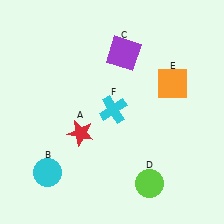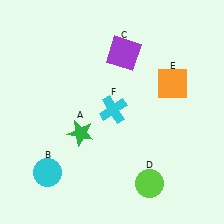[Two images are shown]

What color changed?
The star (A) changed from red in Image 1 to green in Image 2.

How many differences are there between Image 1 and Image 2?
There is 1 difference between the two images.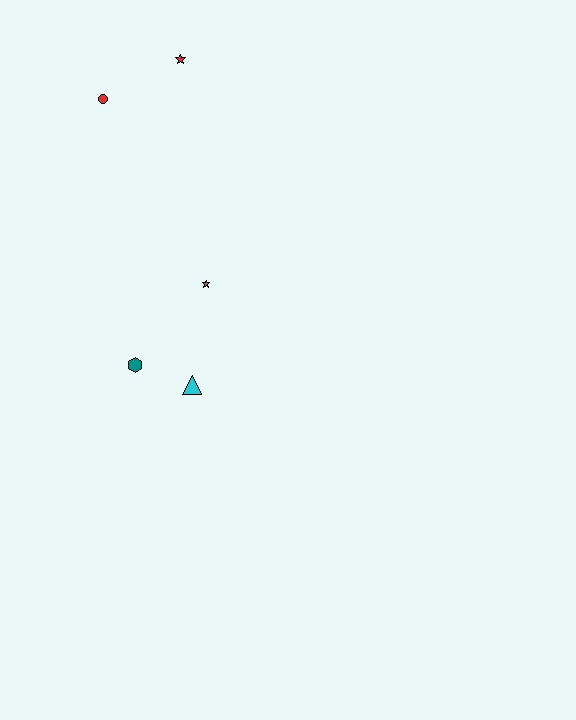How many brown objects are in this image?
There is 1 brown object.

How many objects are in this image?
There are 5 objects.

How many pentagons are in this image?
There are no pentagons.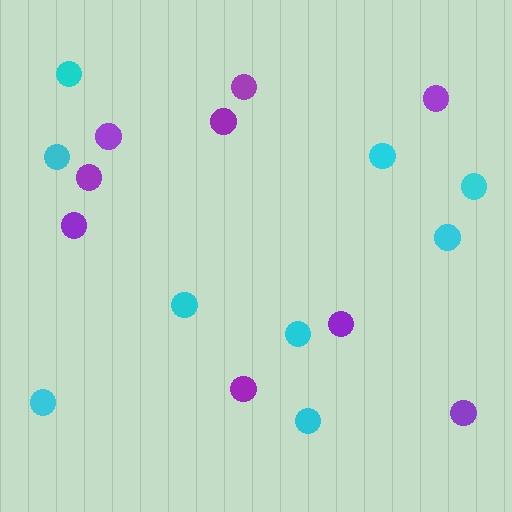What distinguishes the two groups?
There are 2 groups: one group of cyan circles (9) and one group of purple circles (9).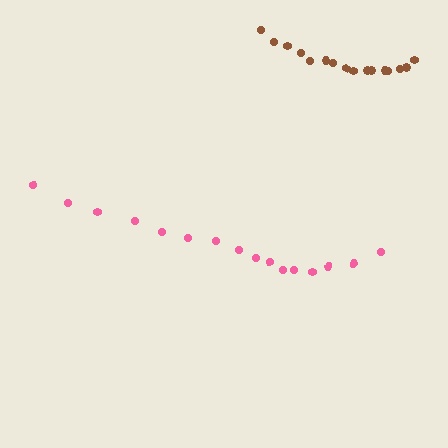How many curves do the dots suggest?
There are 2 distinct paths.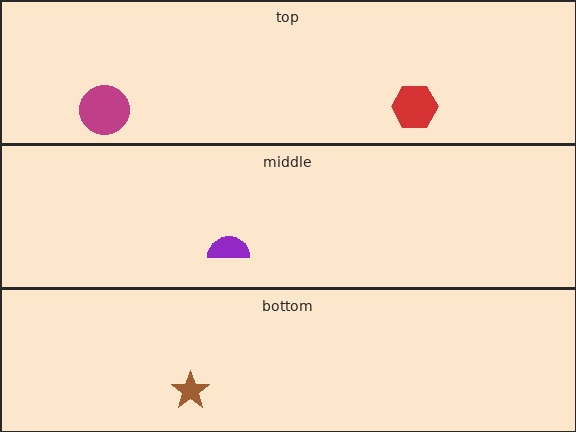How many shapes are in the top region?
2.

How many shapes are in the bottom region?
1.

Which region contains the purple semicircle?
The middle region.